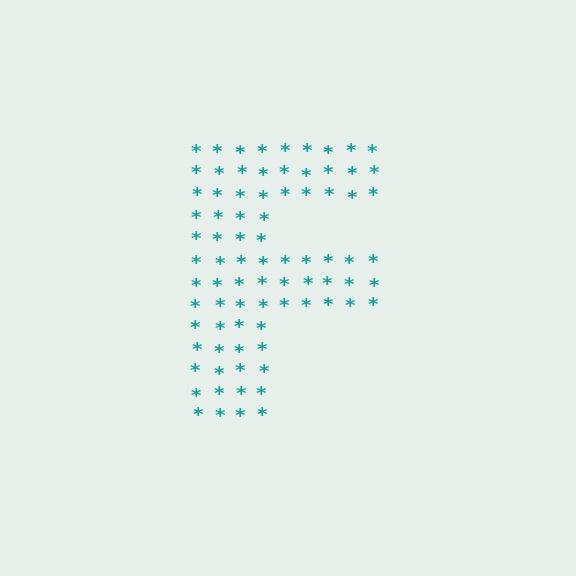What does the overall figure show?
The overall figure shows the letter F.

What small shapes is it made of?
It is made of small asterisks.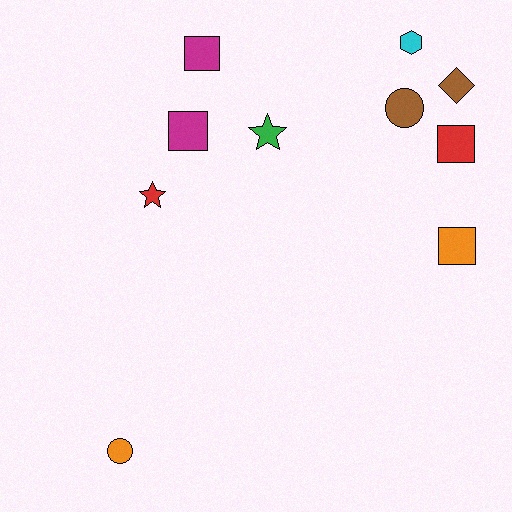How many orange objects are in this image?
There are 2 orange objects.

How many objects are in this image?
There are 10 objects.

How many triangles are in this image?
There are no triangles.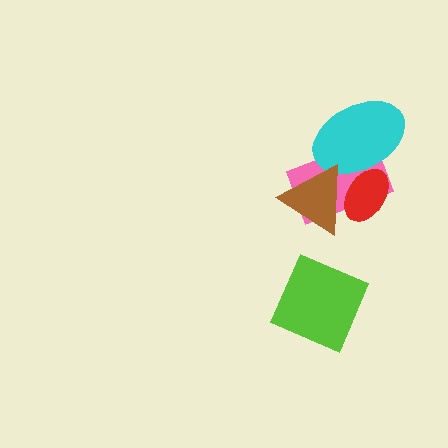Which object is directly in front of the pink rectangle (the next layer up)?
The cyan ellipse is directly in front of the pink rectangle.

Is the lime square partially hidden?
No, no other shape covers it.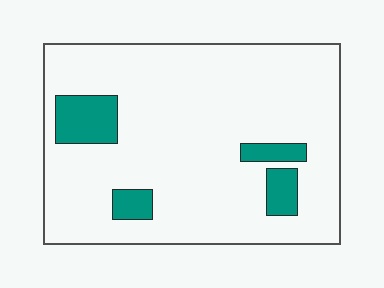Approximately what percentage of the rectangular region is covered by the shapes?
Approximately 10%.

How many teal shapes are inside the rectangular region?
4.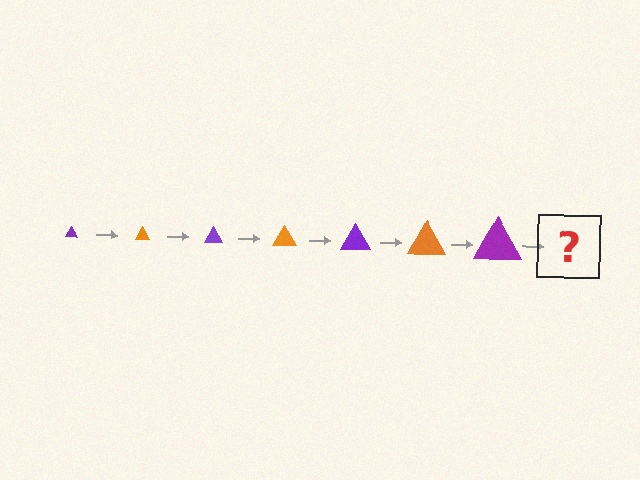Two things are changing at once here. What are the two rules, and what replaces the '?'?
The two rules are that the triangle grows larger each step and the color cycles through purple and orange. The '?' should be an orange triangle, larger than the previous one.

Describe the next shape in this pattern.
It should be an orange triangle, larger than the previous one.